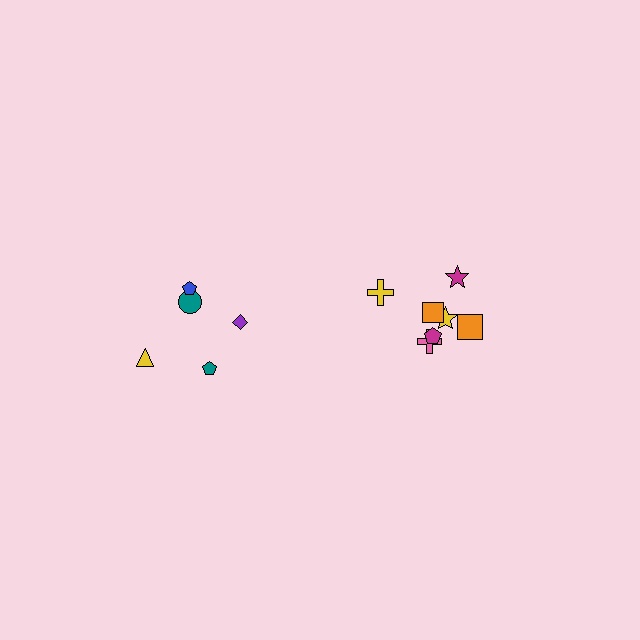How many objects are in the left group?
There are 5 objects.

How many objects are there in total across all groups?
There are 12 objects.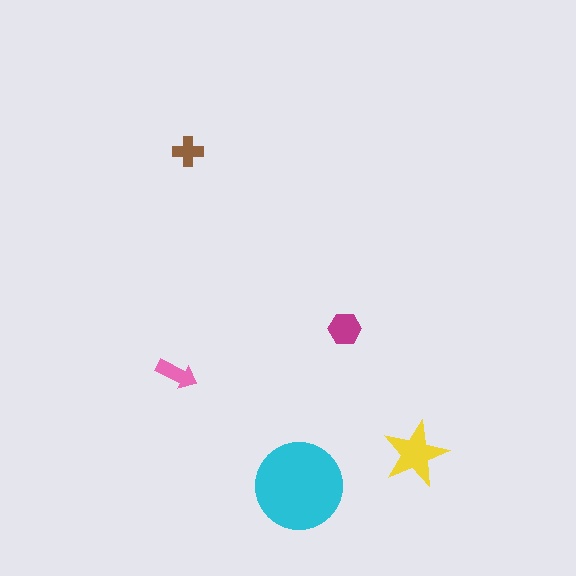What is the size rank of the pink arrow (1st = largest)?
4th.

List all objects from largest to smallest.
The cyan circle, the yellow star, the magenta hexagon, the pink arrow, the brown cross.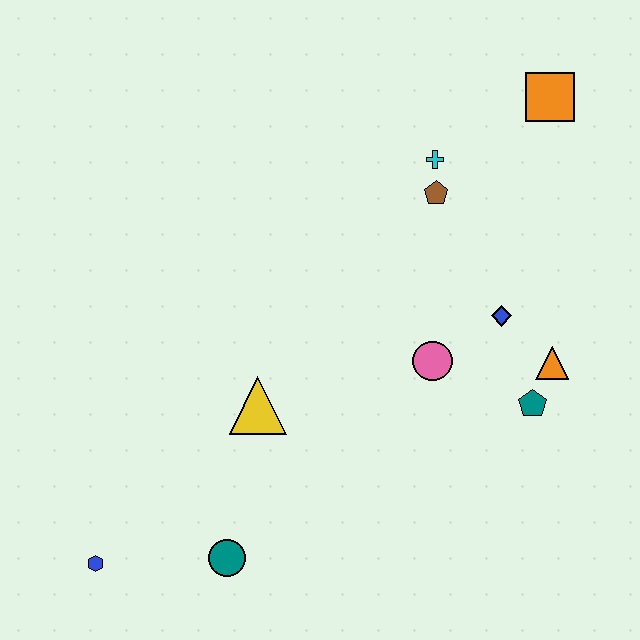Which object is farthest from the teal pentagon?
The blue hexagon is farthest from the teal pentagon.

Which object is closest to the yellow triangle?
The teal circle is closest to the yellow triangle.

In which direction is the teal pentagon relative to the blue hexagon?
The teal pentagon is to the right of the blue hexagon.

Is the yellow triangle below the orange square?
Yes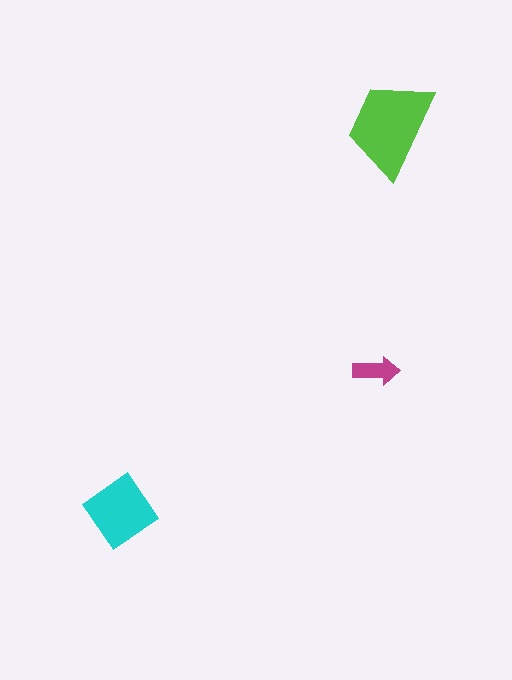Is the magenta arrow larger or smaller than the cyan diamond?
Smaller.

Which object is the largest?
The lime trapezoid.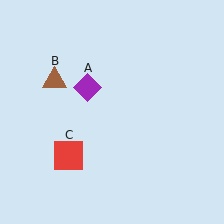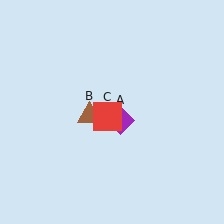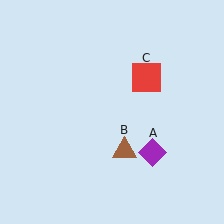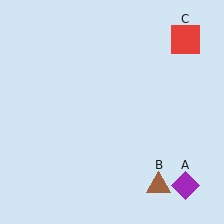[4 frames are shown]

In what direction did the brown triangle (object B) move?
The brown triangle (object B) moved down and to the right.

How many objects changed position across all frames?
3 objects changed position: purple diamond (object A), brown triangle (object B), red square (object C).